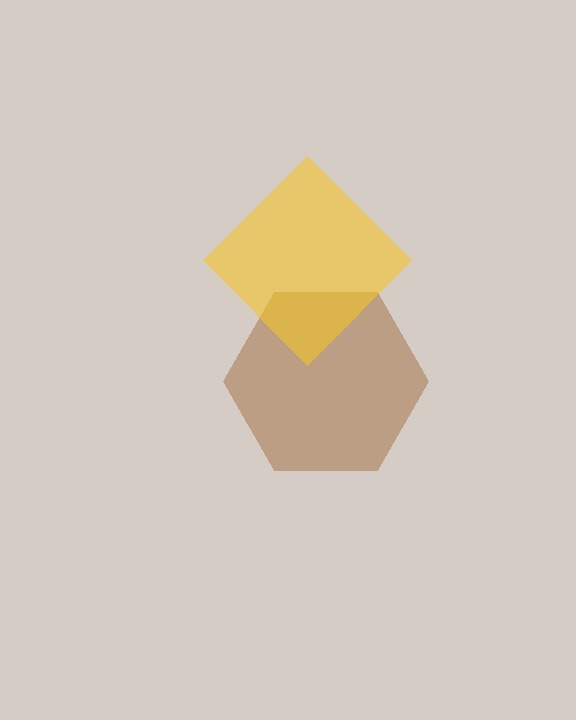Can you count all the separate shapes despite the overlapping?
Yes, there are 2 separate shapes.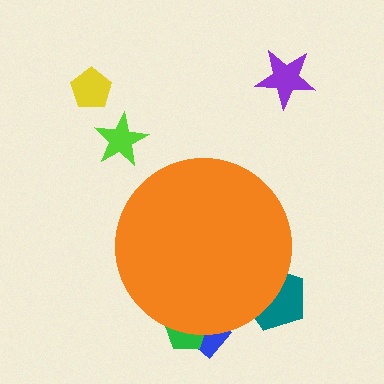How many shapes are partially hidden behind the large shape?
3 shapes are partially hidden.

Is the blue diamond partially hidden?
Yes, the blue diamond is partially hidden behind the orange circle.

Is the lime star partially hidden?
No, the lime star is fully visible.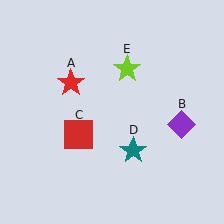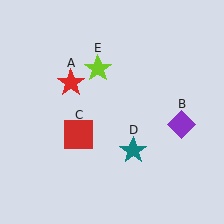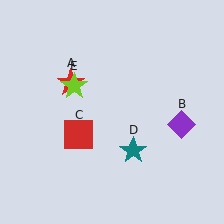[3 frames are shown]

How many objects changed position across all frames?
1 object changed position: lime star (object E).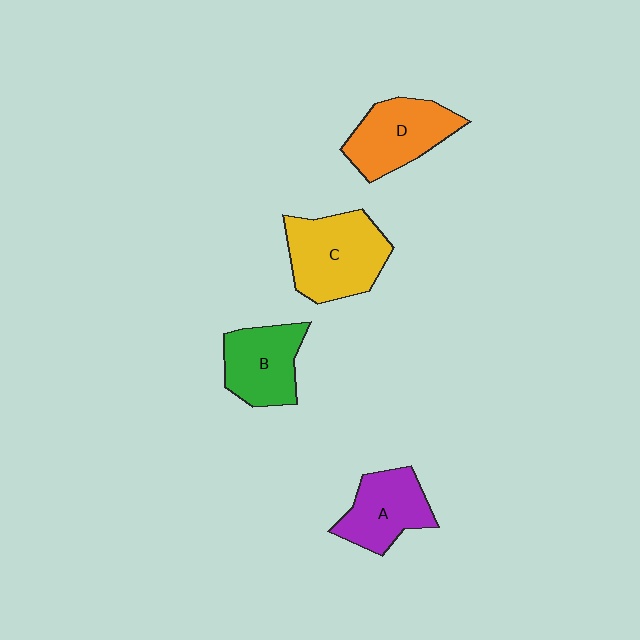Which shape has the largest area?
Shape C (yellow).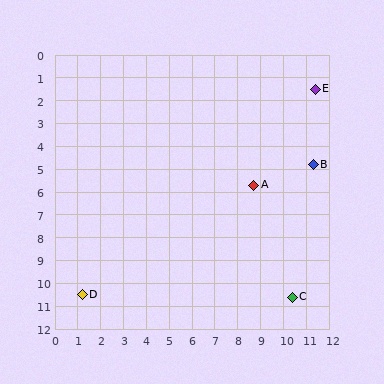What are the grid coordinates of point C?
Point C is at approximately (10.4, 10.6).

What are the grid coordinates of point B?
Point B is at approximately (11.3, 4.8).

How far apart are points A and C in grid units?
Points A and C are about 5.2 grid units apart.